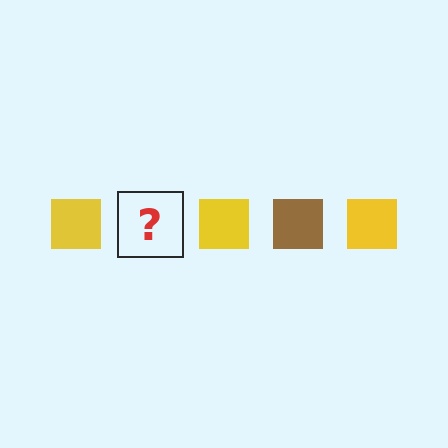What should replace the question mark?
The question mark should be replaced with a brown square.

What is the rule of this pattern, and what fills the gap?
The rule is that the pattern cycles through yellow, brown squares. The gap should be filled with a brown square.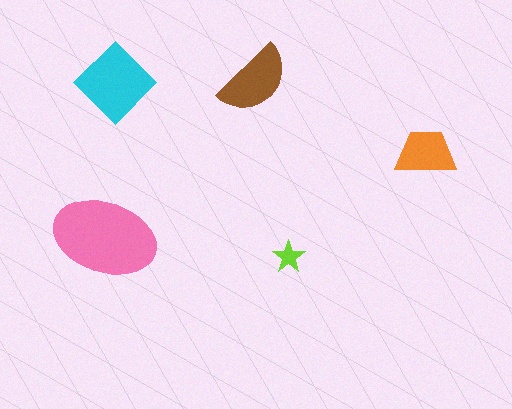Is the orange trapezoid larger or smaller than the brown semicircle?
Smaller.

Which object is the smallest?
The lime star.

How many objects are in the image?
There are 5 objects in the image.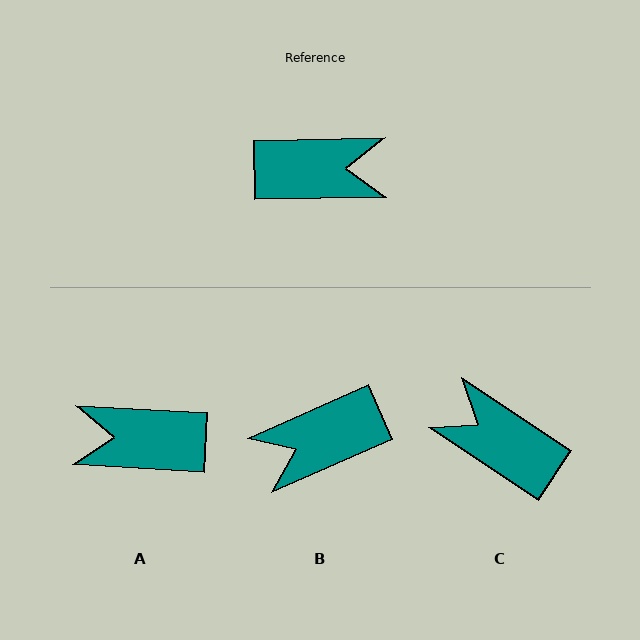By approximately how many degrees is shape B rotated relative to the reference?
Approximately 157 degrees clockwise.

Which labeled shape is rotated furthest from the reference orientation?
A, about 176 degrees away.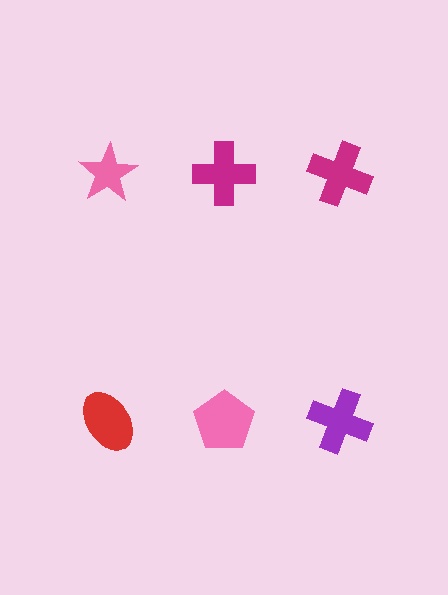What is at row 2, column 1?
A red ellipse.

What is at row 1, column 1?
A pink star.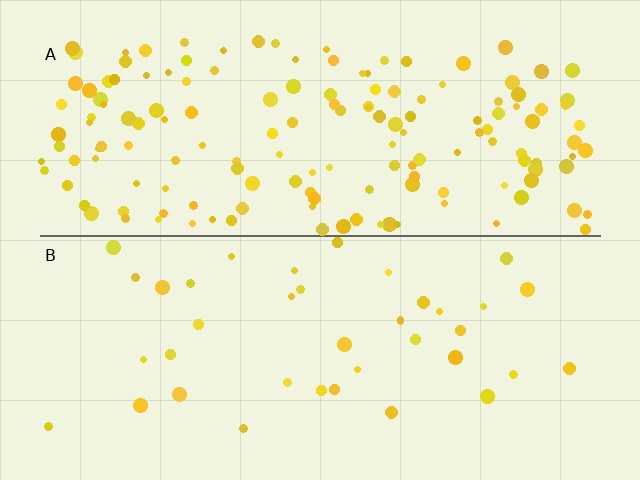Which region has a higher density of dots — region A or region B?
A (the top).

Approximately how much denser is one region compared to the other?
Approximately 4.0× — region A over region B.